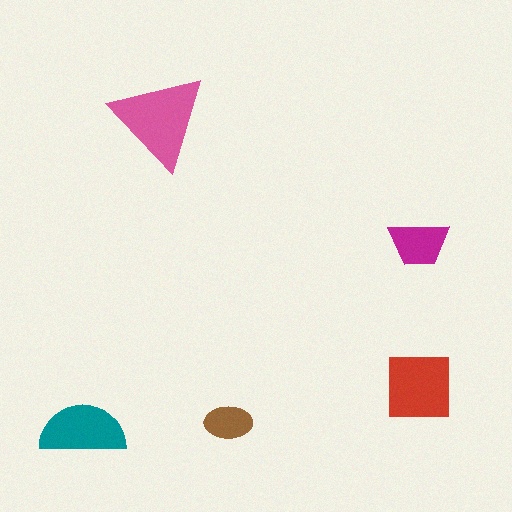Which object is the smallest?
The brown ellipse.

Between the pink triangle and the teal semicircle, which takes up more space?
The pink triangle.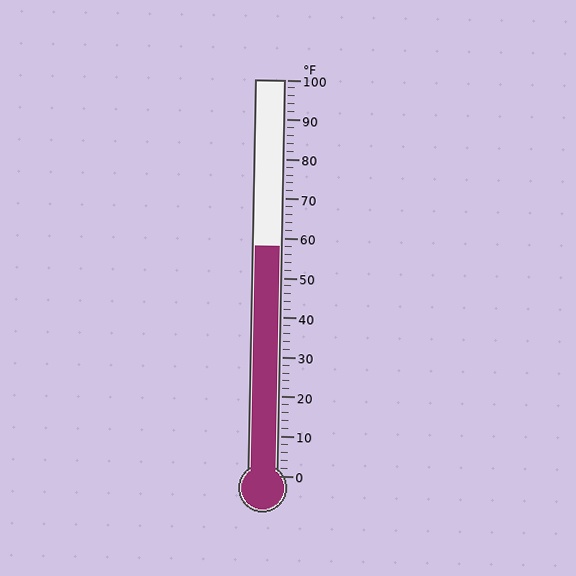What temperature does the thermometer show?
The thermometer shows approximately 58°F.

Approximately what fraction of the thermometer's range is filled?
The thermometer is filled to approximately 60% of its range.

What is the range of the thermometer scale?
The thermometer scale ranges from 0°F to 100°F.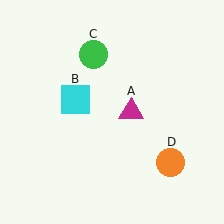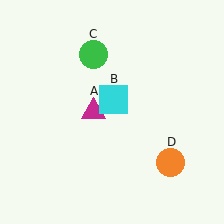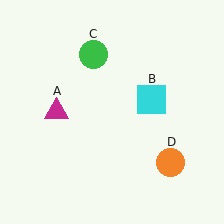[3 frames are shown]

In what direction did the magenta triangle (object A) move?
The magenta triangle (object A) moved left.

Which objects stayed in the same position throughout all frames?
Green circle (object C) and orange circle (object D) remained stationary.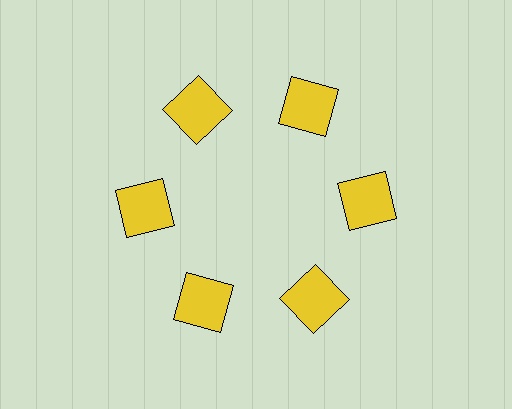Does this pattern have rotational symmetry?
Yes, this pattern has 6-fold rotational symmetry. It looks the same after rotating 60 degrees around the center.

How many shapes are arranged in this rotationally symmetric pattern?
There are 6 shapes, arranged in 6 groups of 1.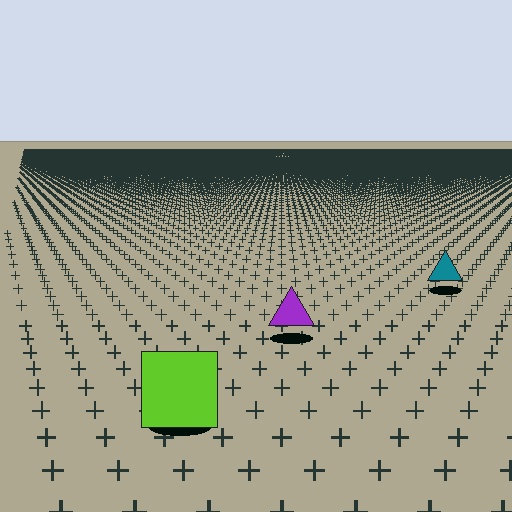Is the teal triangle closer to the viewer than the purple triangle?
No. The purple triangle is closer — you can tell from the texture gradient: the ground texture is coarser near it.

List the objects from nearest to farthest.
From nearest to farthest: the lime square, the purple triangle, the teal triangle.